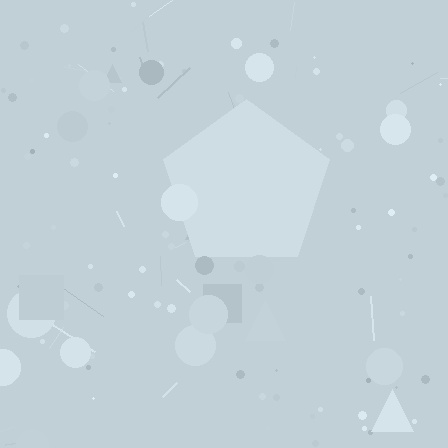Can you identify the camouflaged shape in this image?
The camouflaged shape is a pentagon.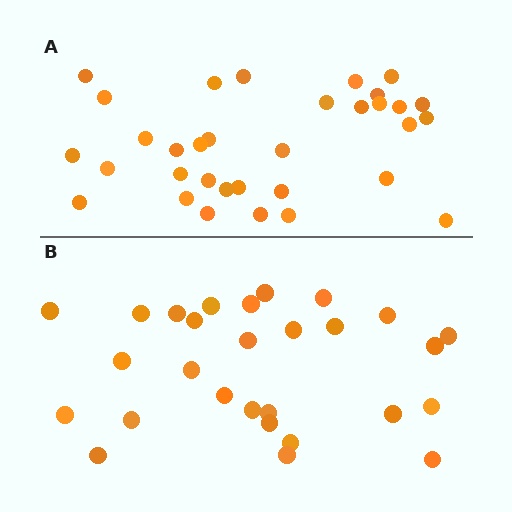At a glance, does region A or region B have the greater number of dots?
Region A (the top region) has more dots.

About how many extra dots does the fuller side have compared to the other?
Region A has about 5 more dots than region B.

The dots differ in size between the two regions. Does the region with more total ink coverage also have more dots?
No. Region B has more total ink coverage because its dots are larger, but region A actually contains more individual dots. Total area can be misleading — the number of items is what matters here.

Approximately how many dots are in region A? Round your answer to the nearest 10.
About 30 dots. (The exact count is 33, which rounds to 30.)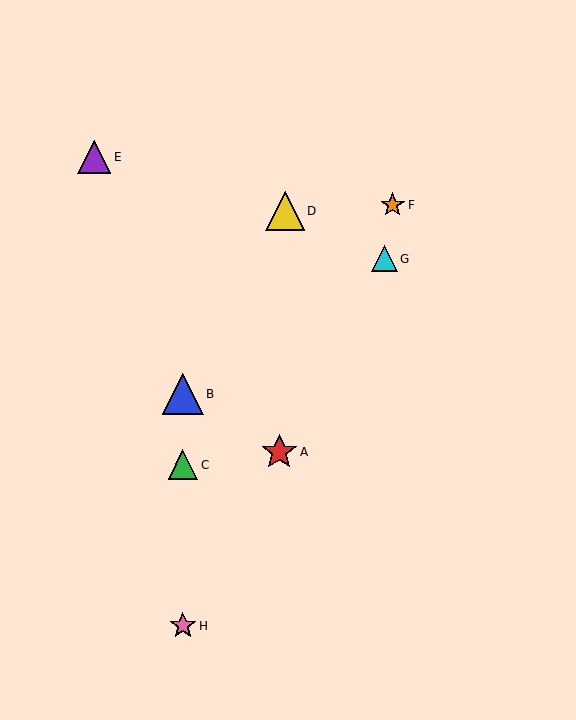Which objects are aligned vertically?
Objects B, C, H are aligned vertically.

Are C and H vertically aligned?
Yes, both are at x≈183.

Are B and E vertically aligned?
No, B is at x≈183 and E is at x≈94.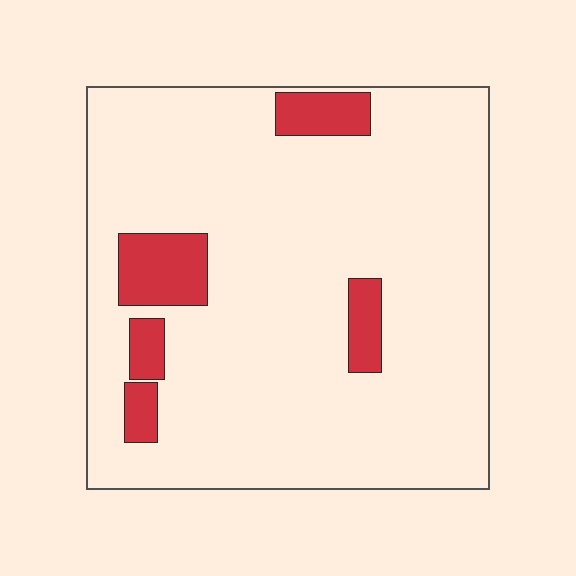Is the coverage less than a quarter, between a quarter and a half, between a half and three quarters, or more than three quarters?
Less than a quarter.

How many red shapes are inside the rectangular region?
5.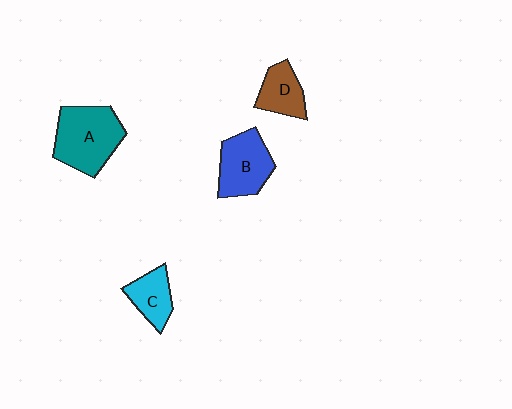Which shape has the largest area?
Shape A (teal).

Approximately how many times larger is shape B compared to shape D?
Approximately 1.5 times.